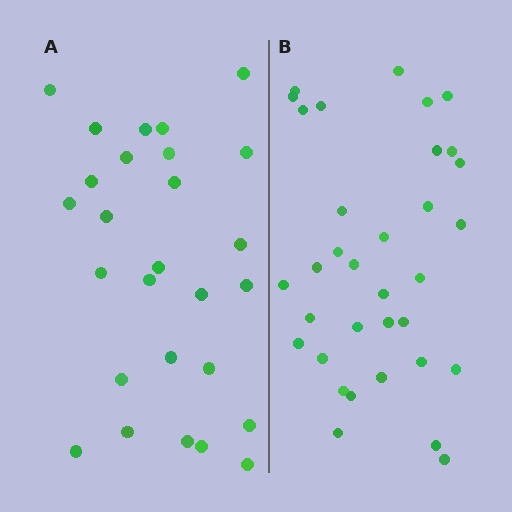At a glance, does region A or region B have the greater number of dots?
Region B (the right region) has more dots.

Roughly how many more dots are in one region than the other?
Region B has roughly 8 or so more dots than region A.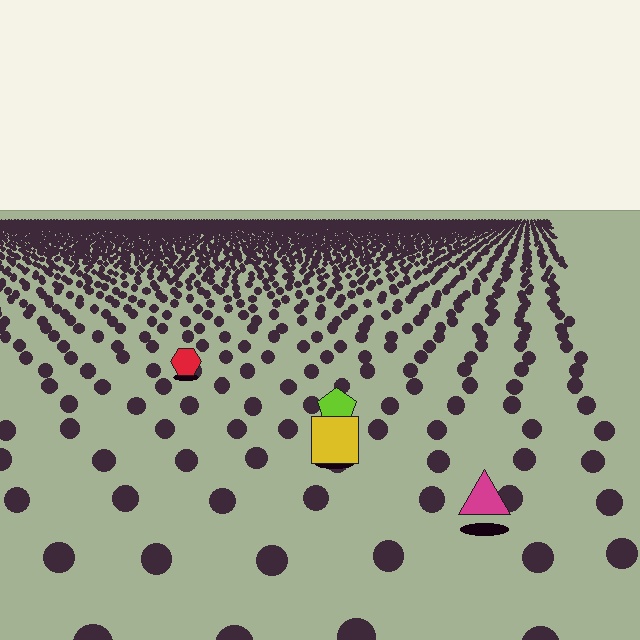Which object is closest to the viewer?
The magenta triangle is closest. The texture marks near it are larger and more spread out.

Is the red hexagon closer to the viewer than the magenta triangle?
No. The magenta triangle is closer — you can tell from the texture gradient: the ground texture is coarser near it.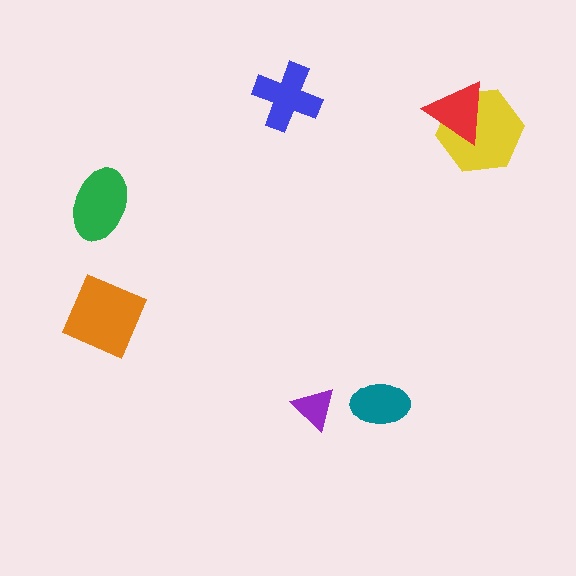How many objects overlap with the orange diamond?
0 objects overlap with the orange diamond.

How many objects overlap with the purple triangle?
0 objects overlap with the purple triangle.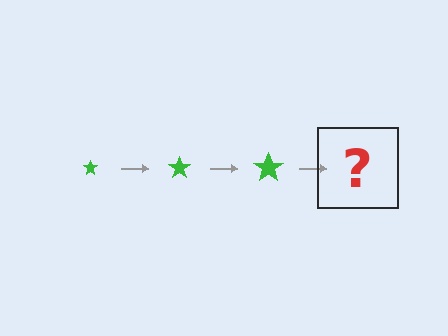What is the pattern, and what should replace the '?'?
The pattern is that the star gets progressively larger each step. The '?' should be a green star, larger than the previous one.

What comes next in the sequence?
The next element should be a green star, larger than the previous one.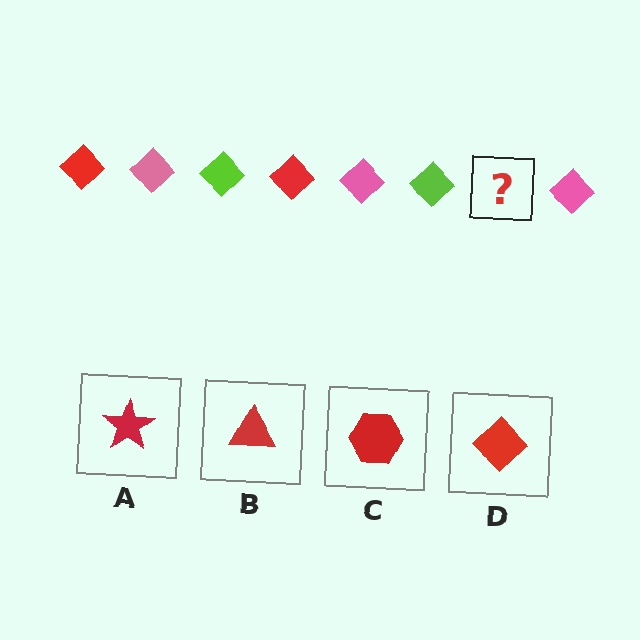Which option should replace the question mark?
Option D.